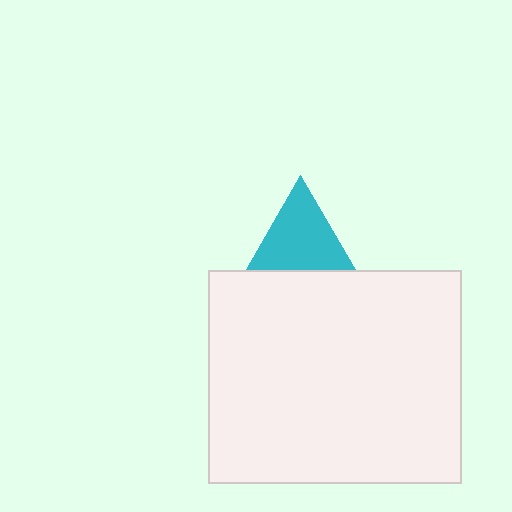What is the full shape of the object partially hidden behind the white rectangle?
The partially hidden object is a cyan triangle.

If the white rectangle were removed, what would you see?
You would see the complete cyan triangle.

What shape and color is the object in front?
The object in front is a white rectangle.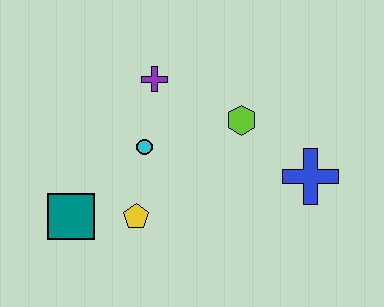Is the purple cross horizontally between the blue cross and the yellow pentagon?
Yes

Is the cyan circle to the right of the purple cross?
No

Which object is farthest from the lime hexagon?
The teal square is farthest from the lime hexagon.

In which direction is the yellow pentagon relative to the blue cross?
The yellow pentagon is to the left of the blue cross.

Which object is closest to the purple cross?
The cyan circle is closest to the purple cross.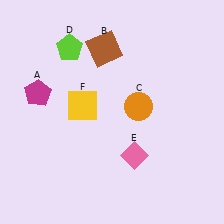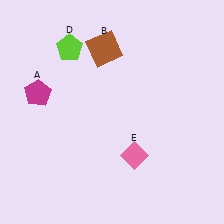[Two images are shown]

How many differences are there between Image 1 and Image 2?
There are 2 differences between the two images.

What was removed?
The orange circle (C), the yellow square (F) were removed in Image 2.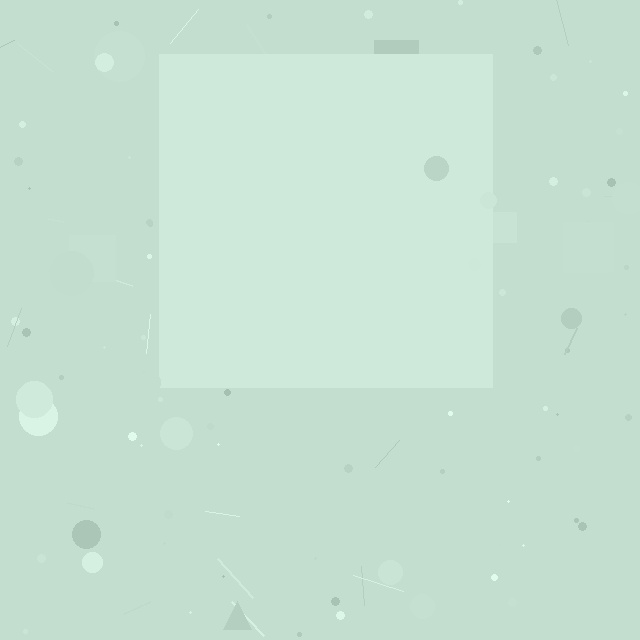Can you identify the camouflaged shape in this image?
The camouflaged shape is a square.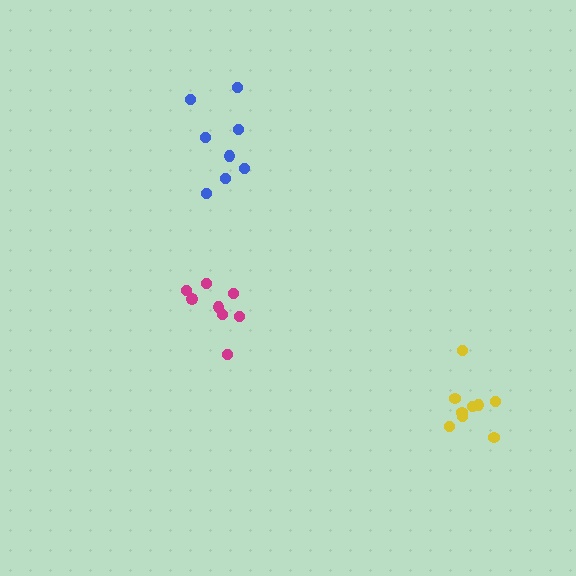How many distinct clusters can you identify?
There are 3 distinct clusters.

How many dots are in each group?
Group 1: 8 dots, Group 2: 8 dots, Group 3: 9 dots (25 total).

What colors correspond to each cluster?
The clusters are colored: magenta, blue, yellow.